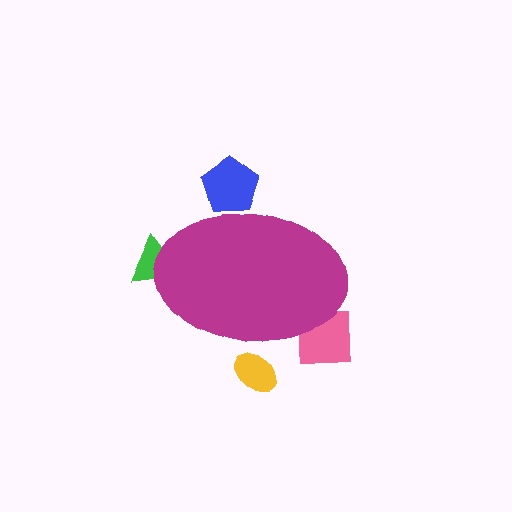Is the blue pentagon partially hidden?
Yes, the blue pentagon is partially hidden behind the magenta ellipse.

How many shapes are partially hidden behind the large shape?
4 shapes are partially hidden.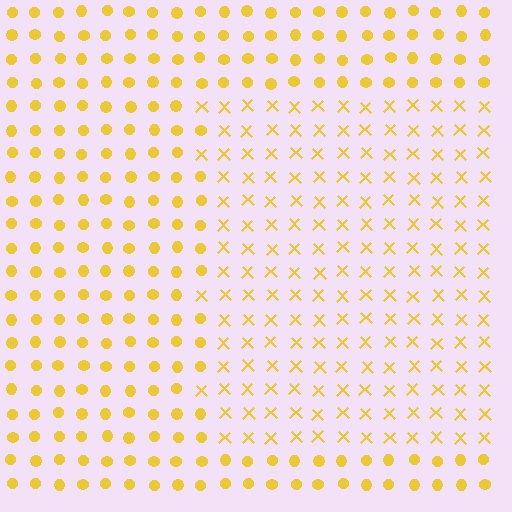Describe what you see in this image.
The image is filled with small yellow elements arranged in a uniform grid. A rectangle-shaped region contains X marks, while the surrounding area contains circles. The boundary is defined purely by the change in element shape.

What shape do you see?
I see a rectangle.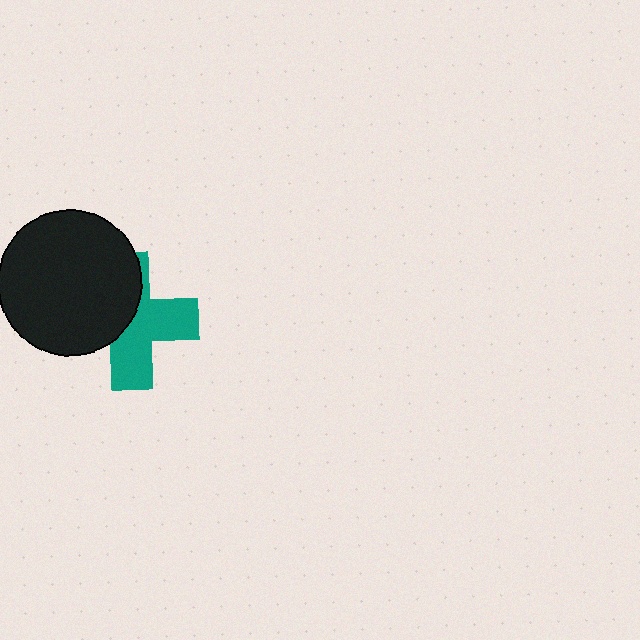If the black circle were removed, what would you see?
You would see the complete teal cross.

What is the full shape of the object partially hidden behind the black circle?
The partially hidden object is a teal cross.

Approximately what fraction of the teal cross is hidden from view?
Roughly 45% of the teal cross is hidden behind the black circle.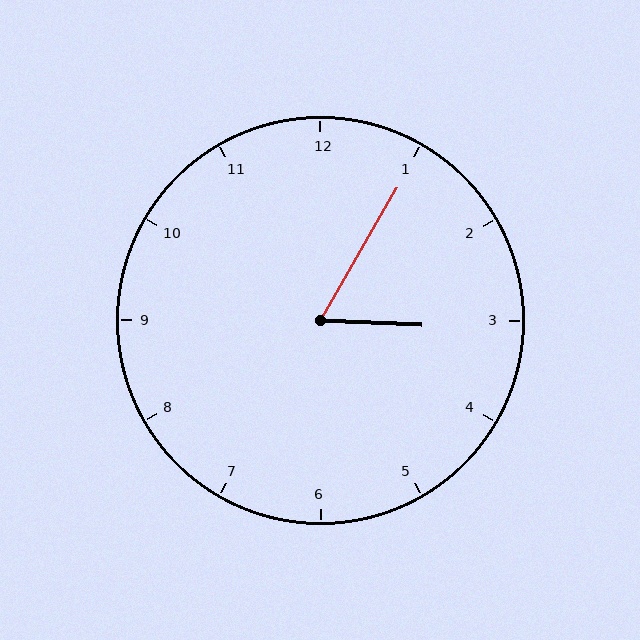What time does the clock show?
3:05.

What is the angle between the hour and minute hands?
Approximately 62 degrees.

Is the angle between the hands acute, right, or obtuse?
It is acute.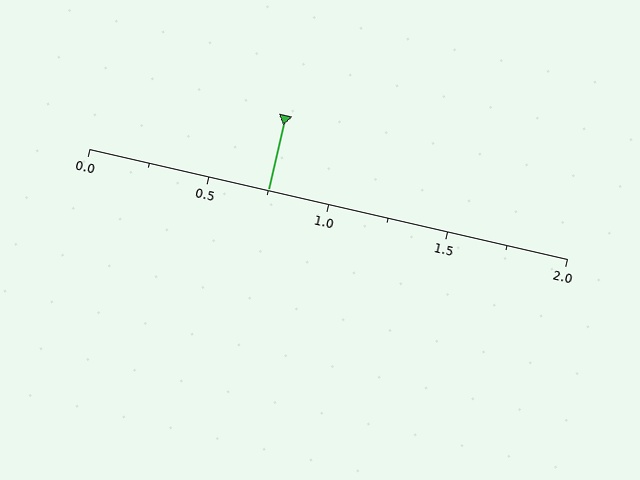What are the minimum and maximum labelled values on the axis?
The axis runs from 0.0 to 2.0.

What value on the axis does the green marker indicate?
The marker indicates approximately 0.75.